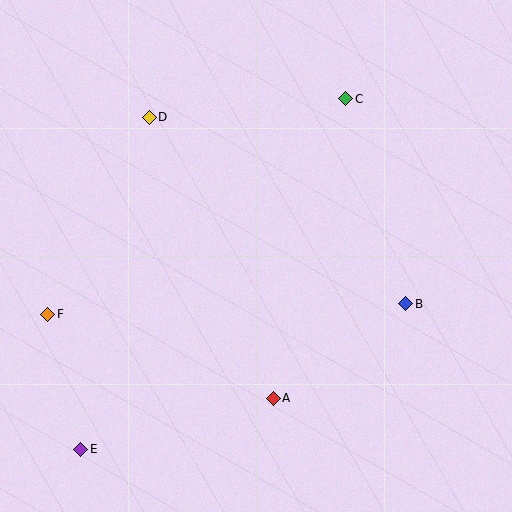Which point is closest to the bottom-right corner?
Point B is closest to the bottom-right corner.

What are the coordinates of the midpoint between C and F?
The midpoint between C and F is at (197, 206).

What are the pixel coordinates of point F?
Point F is at (48, 314).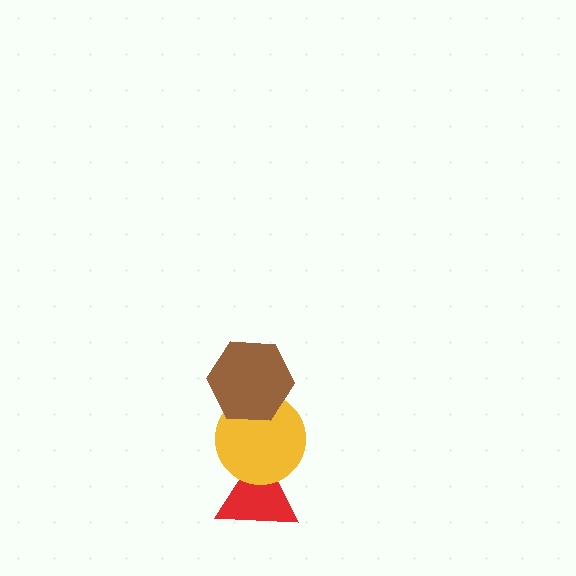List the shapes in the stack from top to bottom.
From top to bottom: the brown hexagon, the yellow circle, the red triangle.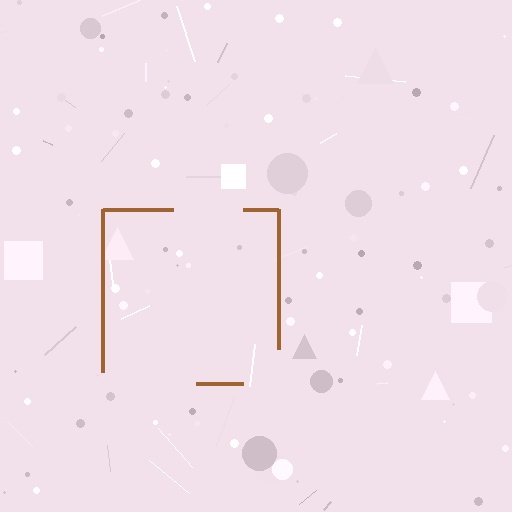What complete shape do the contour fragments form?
The contour fragments form a square.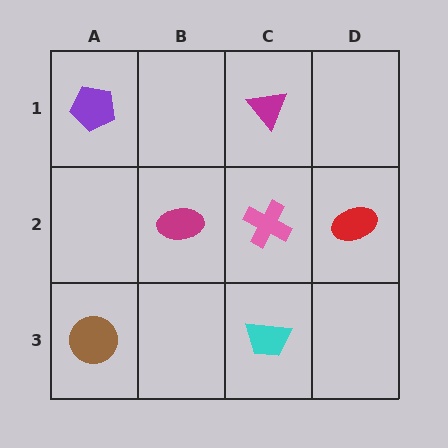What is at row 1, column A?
A purple pentagon.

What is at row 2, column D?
A red ellipse.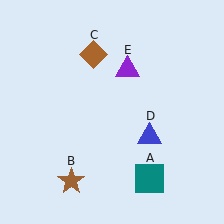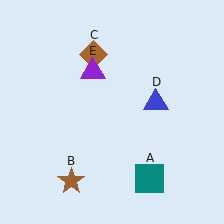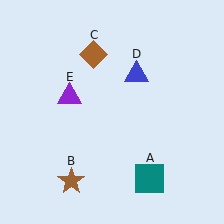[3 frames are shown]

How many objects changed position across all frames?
2 objects changed position: blue triangle (object D), purple triangle (object E).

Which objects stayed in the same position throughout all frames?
Teal square (object A) and brown star (object B) and brown diamond (object C) remained stationary.